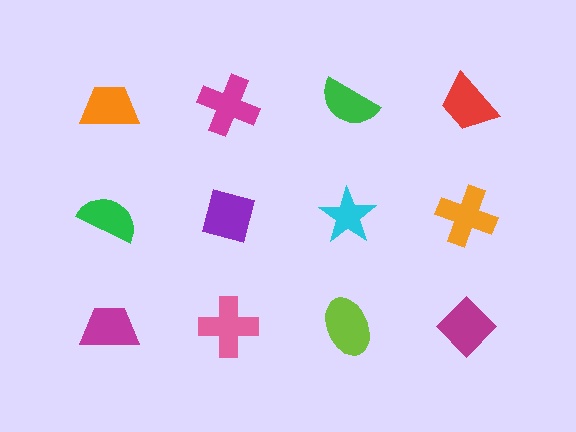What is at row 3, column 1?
A magenta trapezoid.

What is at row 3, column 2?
A pink cross.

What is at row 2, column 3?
A cyan star.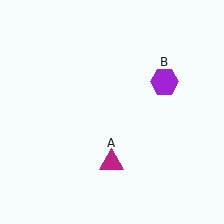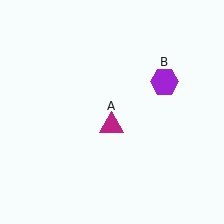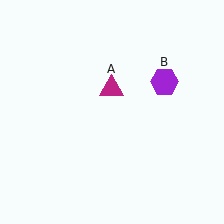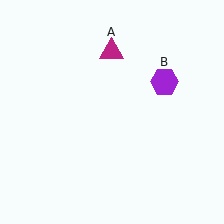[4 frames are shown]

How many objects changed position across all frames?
1 object changed position: magenta triangle (object A).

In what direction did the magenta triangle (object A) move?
The magenta triangle (object A) moved up.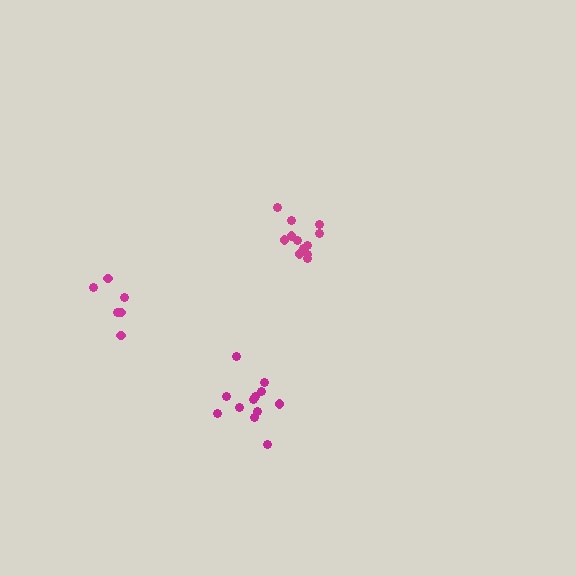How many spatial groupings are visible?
There are 3 spatial groupings.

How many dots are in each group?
Group 1: 6 dots, Group 2: 12 dots, Group 3: 12 dots (30 total).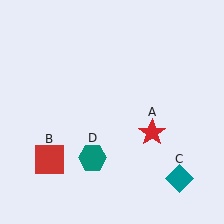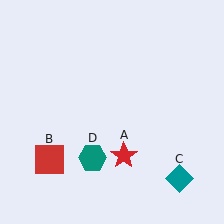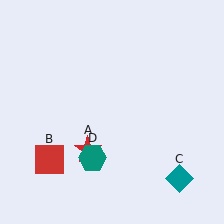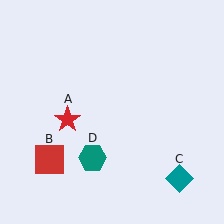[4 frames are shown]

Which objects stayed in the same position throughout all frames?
Red square (object B) and teal diamond (object C) and teal hexagon (object D) remained stationary.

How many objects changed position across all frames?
1 object changed position: red star (object A).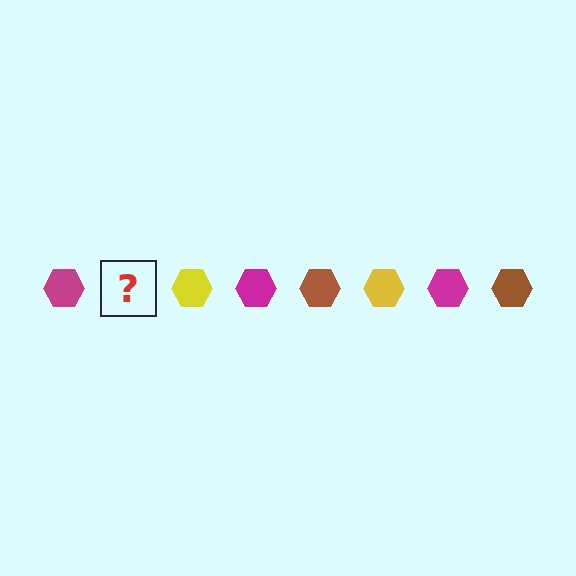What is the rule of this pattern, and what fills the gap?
The rule is that the pattern cycles through magenta, brown, yellow hexagons. The gap should be filled with a brown hexagon.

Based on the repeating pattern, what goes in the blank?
The blank should be a brown hexagon.